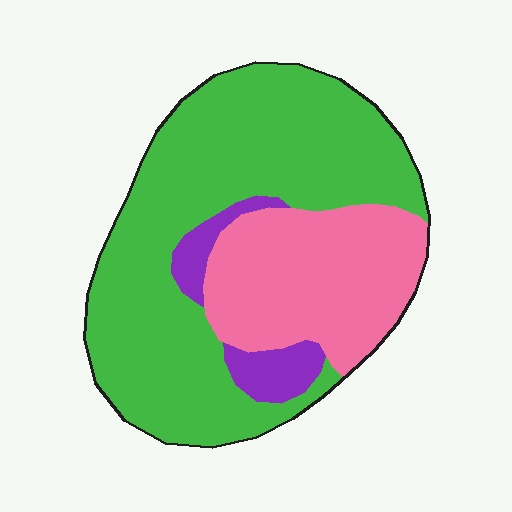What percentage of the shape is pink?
Pink covers roughly 30% of the shape.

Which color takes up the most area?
Green, at roughly 60%.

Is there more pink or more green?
Green.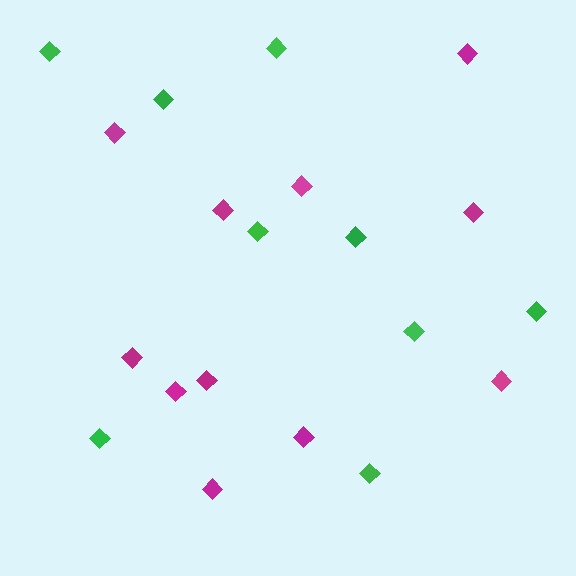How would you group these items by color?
There are 2 groups: one group of green diamonds (9) and one group of magenta diamonds (11).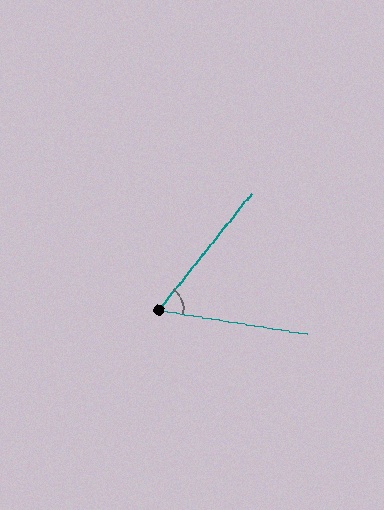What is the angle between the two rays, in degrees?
Approximately 60 degrees.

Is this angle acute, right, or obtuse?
It is acute.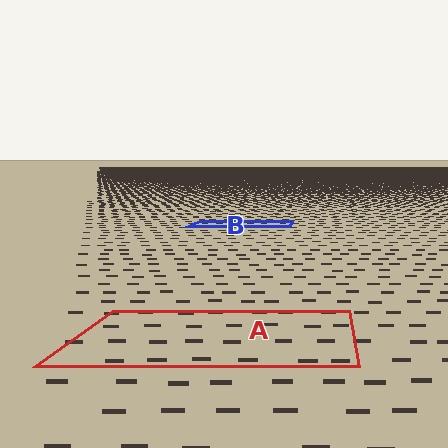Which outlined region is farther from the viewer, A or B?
Region B is farther from the viewer — the texture elements inside it appear smaller and more densely packed.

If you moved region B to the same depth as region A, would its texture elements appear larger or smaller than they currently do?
They would appear larger. At a closer depth, the same texture elements are projected at a bigger on-screen size.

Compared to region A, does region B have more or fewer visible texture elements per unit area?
Region B has more texture elements per unit area — they are packed more densely because it is farther away.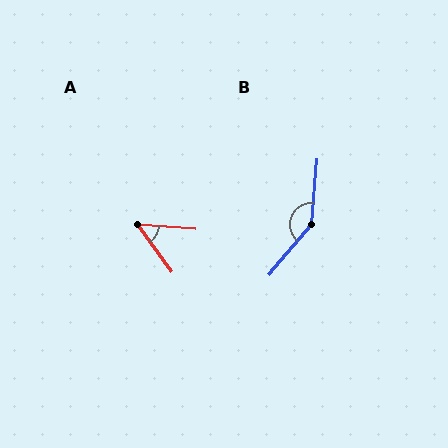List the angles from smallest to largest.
A (49°), B (145°).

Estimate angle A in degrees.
Approximately 49 degrees.